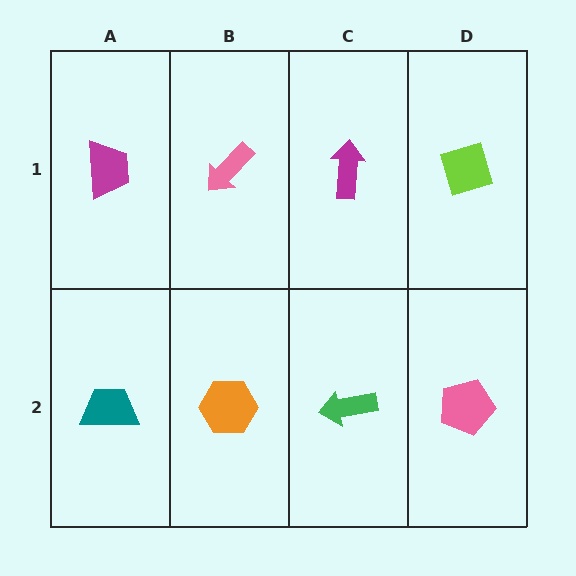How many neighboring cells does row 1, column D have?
2.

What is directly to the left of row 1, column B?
A magenta trapezoid.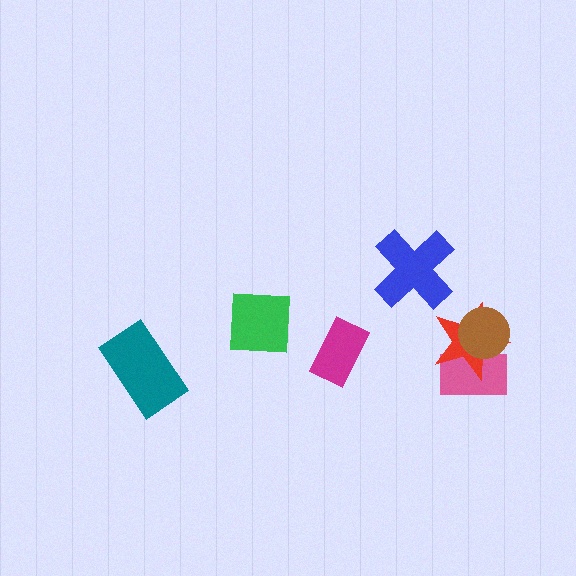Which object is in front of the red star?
The brown circle is in front of the red star.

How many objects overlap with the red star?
2 objects overlap with the red star.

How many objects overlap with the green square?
0 objects overlap with the green square.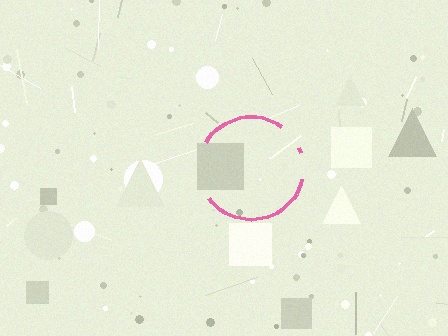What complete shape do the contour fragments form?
The contour fragments form a circle.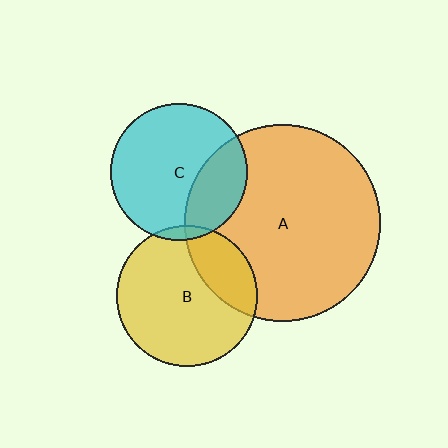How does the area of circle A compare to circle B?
Approximately 1.9 times.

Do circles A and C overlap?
Yes.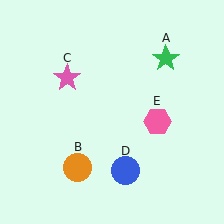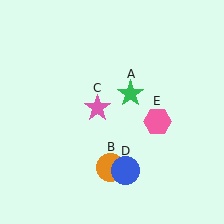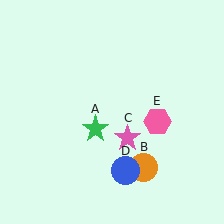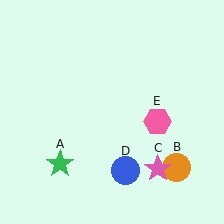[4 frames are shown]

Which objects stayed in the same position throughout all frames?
Blue circle (object D) and pink hexagon (object E) remained stationary.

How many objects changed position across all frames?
3 objects changed position: green star (object A), orange circle (object B), pink star (object C).